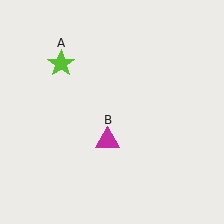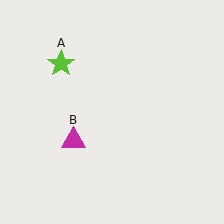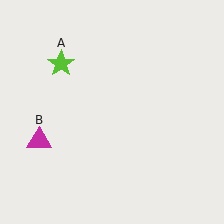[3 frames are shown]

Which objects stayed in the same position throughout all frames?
Lime star (object A) remained stationary.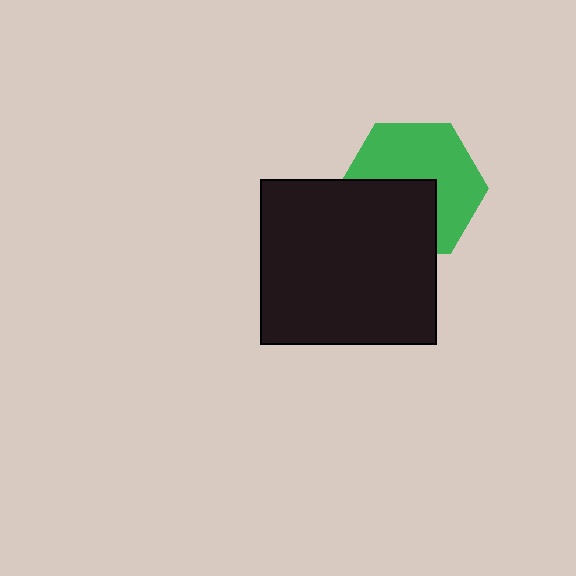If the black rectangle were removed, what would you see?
You would see the complete green hexagon.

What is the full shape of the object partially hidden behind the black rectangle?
The partially hidden object is a green hexagon.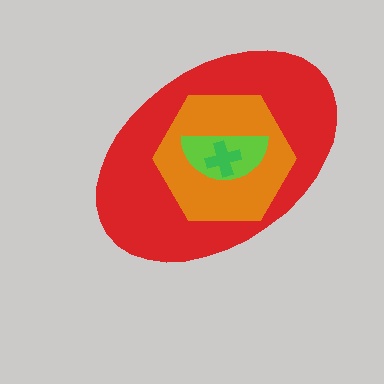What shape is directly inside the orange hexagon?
The lime semicircle.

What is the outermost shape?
The red ellipse.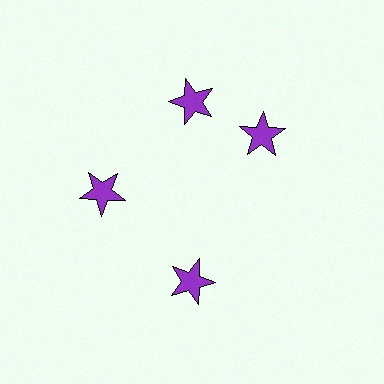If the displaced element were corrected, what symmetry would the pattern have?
It would have 4-fold rotational symmetry — the pattern would map onto itself every 90 degrees.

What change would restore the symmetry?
The symmetry would be restored by rotating it back into even spacing with its neighbors so that all 4 stars sit at equal angles and equal distance from the center.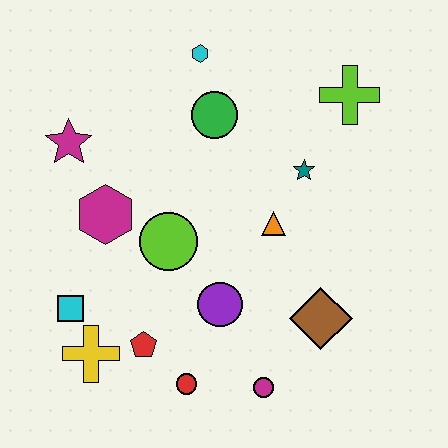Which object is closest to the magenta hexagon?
The lime circle is closest to the magenta hexagon.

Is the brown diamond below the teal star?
Yes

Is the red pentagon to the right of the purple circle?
No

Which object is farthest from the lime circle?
The lime cross is farthest from the lime circle.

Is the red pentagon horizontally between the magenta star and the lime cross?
Yes